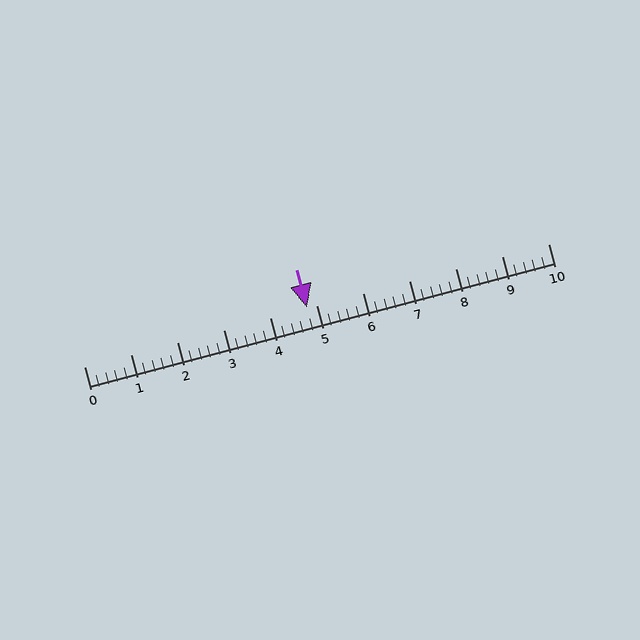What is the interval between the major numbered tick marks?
The major tick marks are spaced 1 units apart.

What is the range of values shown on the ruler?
The ruler shows values from 0 to 10.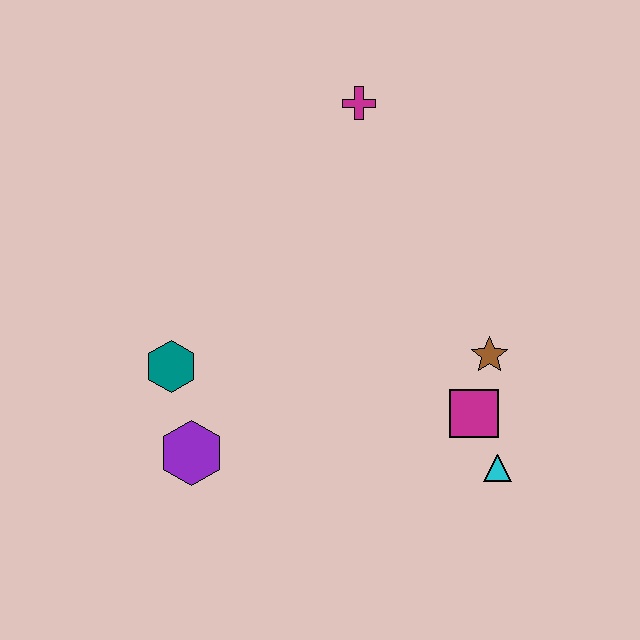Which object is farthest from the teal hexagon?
The cyan triangle is farthest from the teal hexagon.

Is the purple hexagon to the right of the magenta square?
No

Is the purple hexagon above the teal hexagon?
No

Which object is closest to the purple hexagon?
The teal hexagon is closest to the purple hexagon.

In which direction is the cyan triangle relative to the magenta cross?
The cyan triangle is below the magenta cross.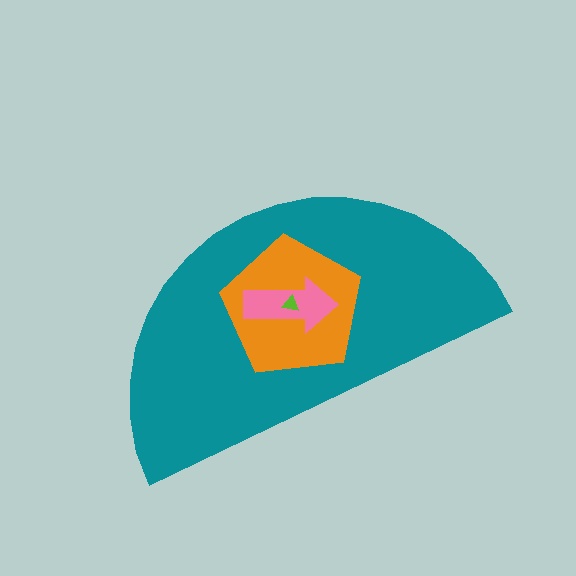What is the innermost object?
The lime triangle.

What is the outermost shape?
The teal semicircle.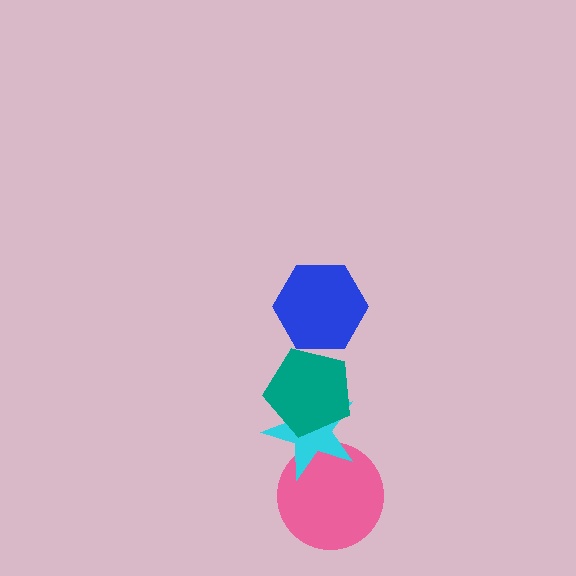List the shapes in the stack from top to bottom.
From top to bottom: the blue hexagon, the teal pentagon, the cyan star, the pink circle.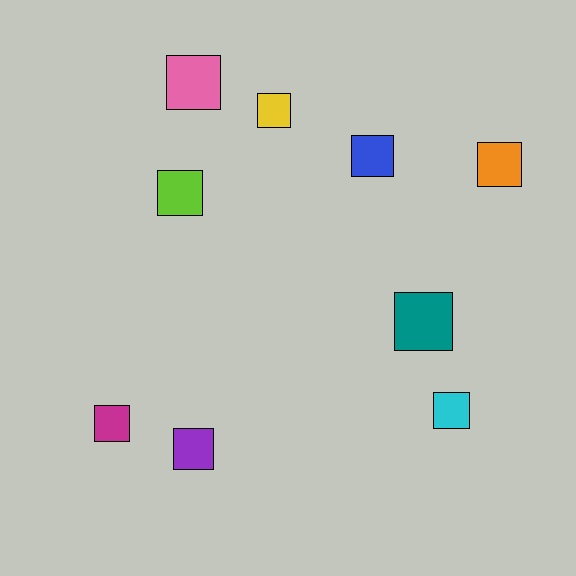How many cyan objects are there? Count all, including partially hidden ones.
There is 1 cyan object.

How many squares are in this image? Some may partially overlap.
There are 9 squares.